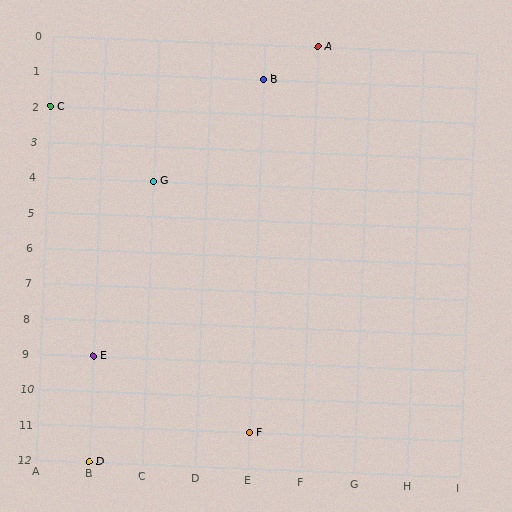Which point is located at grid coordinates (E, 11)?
Point F is at (E, 11).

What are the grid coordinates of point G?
Point G is at grid coordinates (C, 4).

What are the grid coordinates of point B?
Point B is at grid coordinates (E, 1).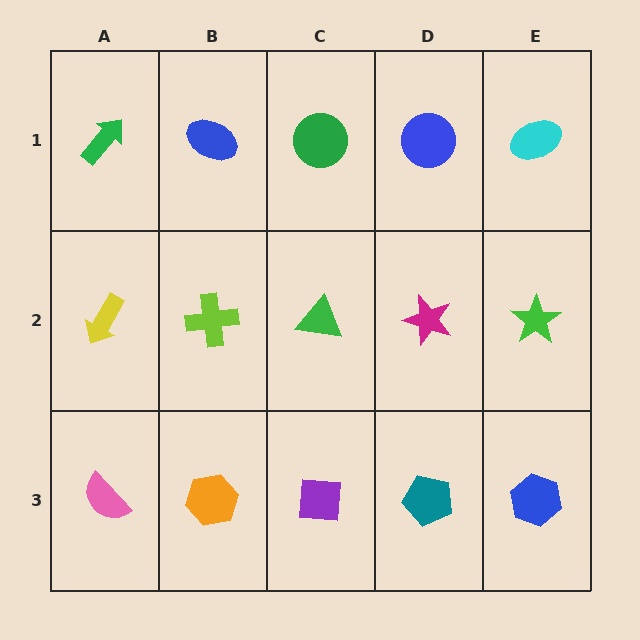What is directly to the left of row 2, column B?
A yellow arrow.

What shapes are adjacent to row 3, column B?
A lime cross (row 2, column B), a pink semicircle (row 3, column A), a purple square (row 3, column C).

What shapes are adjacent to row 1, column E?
A green star (row 2, column E), a blue circle (row 1, column D).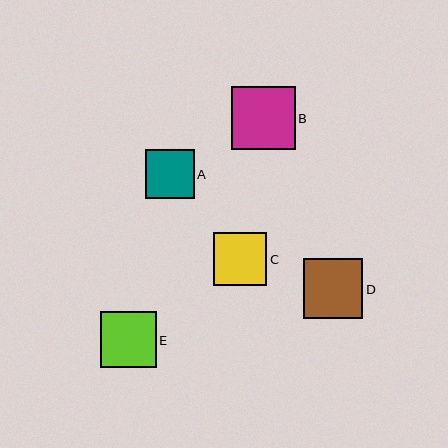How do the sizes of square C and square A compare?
Square C and square A are approximately the same size.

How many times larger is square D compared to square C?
Square D is approximately 1.1 times the size of square C.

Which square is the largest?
Square B is the largest with a size of approximately 63 pixels.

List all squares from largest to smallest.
From largest to smallest: B, D, E, C, A.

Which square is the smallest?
Square A is the smallest with a size of approximately 49 pixels.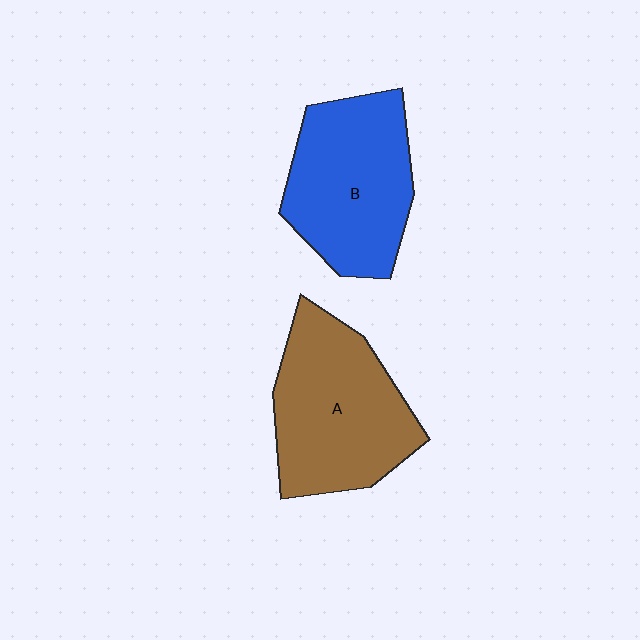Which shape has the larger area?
Shape A (brown).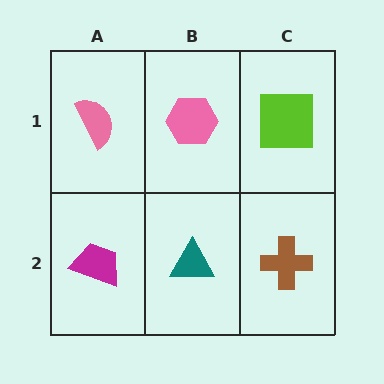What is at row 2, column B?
A teal triangle.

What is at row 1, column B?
A pink hexagon.